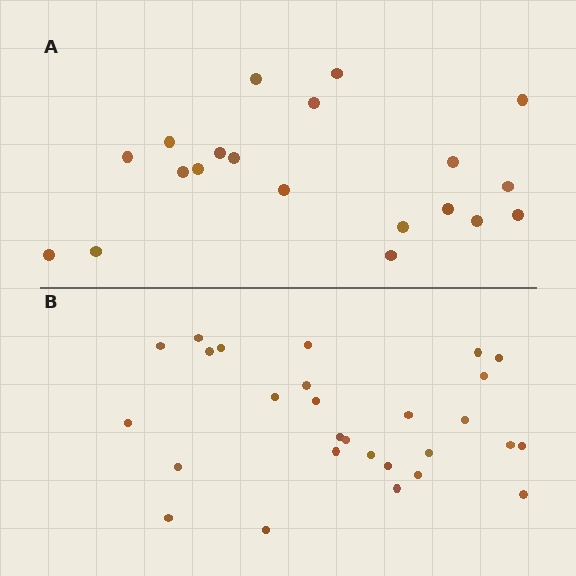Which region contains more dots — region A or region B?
Region B (the bottom region) has more dots.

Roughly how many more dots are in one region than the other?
Region B has roughly 8 or so more dots than region A.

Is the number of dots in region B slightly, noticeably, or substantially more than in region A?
Region B has noticeably more, but not dramatically so. The ratio is roughly 1.4 to 1.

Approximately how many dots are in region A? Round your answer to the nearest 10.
About 20 dots.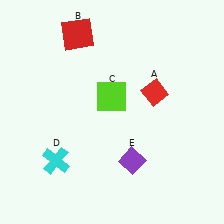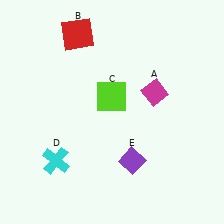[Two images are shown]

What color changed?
The diamond (A) changed from red in Image 1 to magenta in Image 2.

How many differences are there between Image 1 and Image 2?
There is 1 difference between the two images.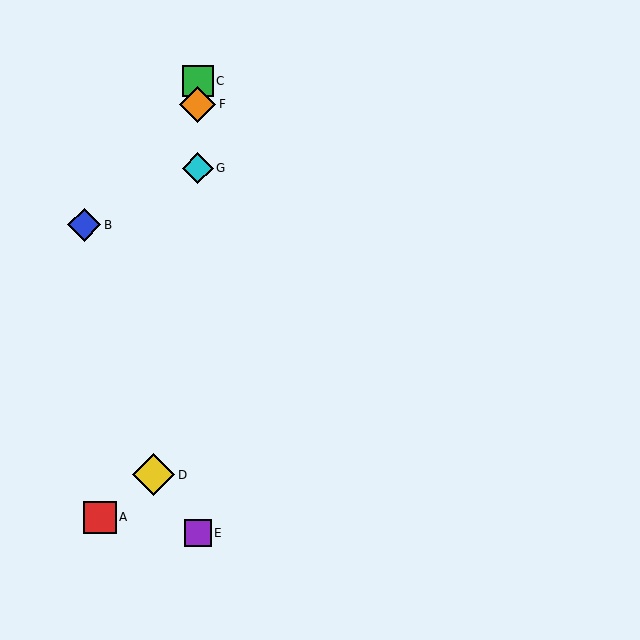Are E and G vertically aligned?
Yes, both are at x≈198.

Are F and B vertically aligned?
No, F is at x≈198 and B is at x≈84.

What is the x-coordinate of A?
Object A is at x≈100.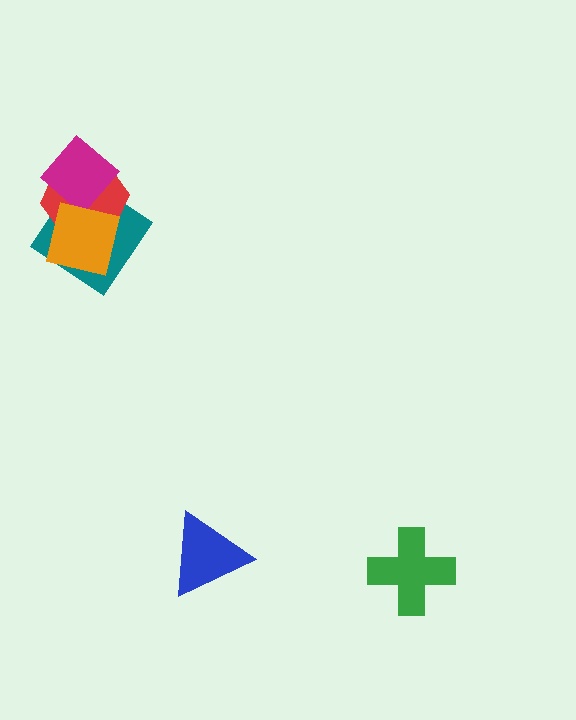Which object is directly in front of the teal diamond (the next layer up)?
The red hexagon is directly in front of the teal diamond.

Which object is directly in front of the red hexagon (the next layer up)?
The magenta diamond is directly in front of the red hexagon.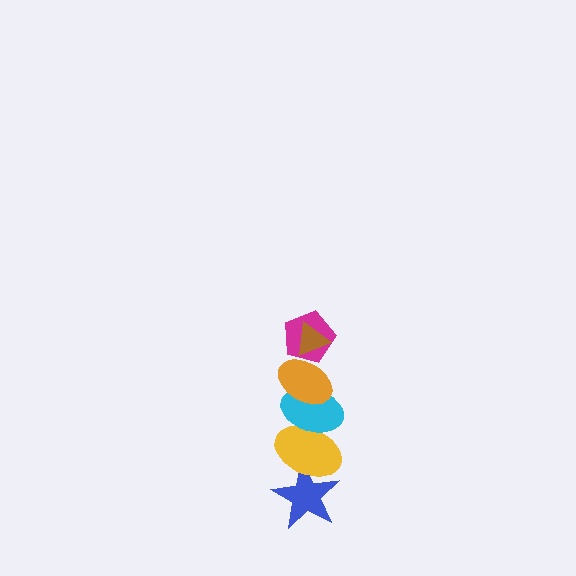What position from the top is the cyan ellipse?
The cyan ellipse is 4th from the top.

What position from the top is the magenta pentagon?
The magenta pentagon is 2nd from the top.